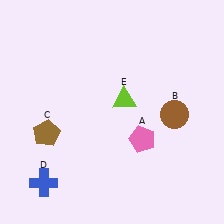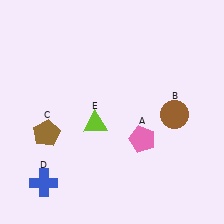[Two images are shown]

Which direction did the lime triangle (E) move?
The lime triangle (E) moved left.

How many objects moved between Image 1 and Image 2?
1 object moved between the two images.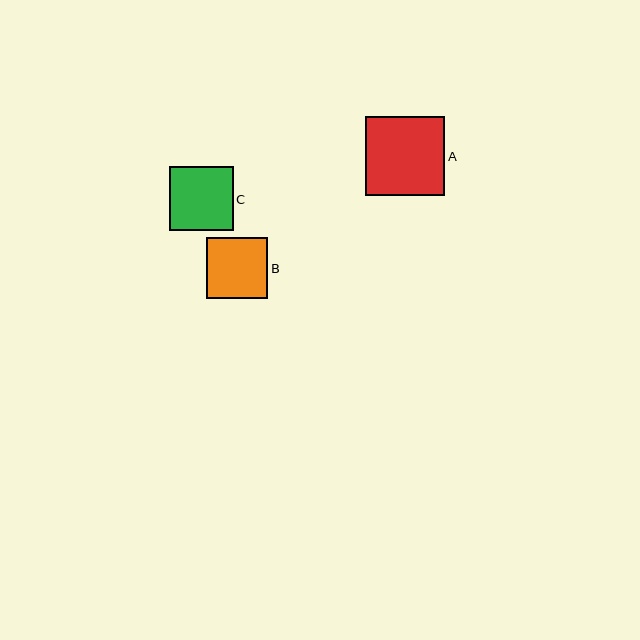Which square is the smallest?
Square B is the smallest with a size of approximately 61 pixels.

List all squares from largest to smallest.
From largest to smallest: A, C, B.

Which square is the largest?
Square A is the largest with a size of approximately 79 pixels.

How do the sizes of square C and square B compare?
Square C and square B are approximately the same size.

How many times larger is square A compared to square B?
Square A is approximately 1.3 times the size of square B.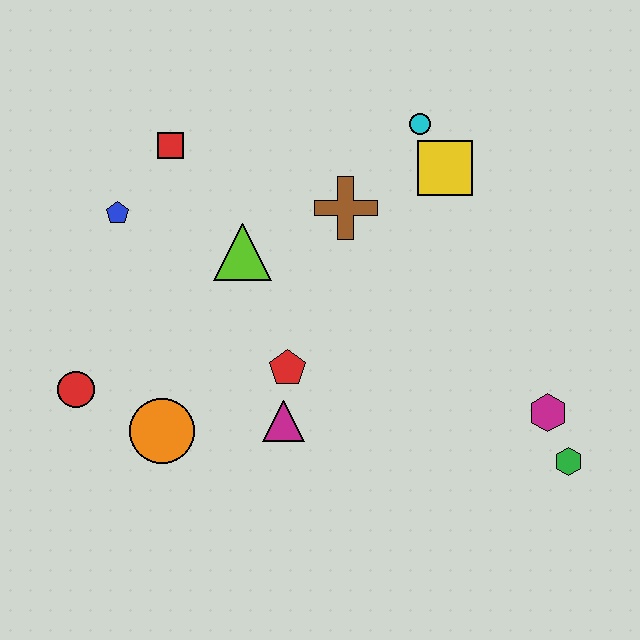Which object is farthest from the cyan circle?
The red circle is farthest from the cyan circle.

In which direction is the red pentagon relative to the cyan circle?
The red pentagon is below the cyan circle.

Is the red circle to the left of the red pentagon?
Yes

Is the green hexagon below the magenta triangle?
Yes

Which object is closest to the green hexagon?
The magenta hexagon is closest to the green hexagon.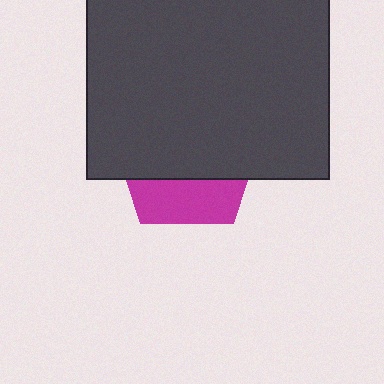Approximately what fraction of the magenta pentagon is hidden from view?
Roughly 68% of the magenta pentagon is hidden behind the dark gray square.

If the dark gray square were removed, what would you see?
You would see the complete magenta pentagon.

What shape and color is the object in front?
The object in front is a dark gray square.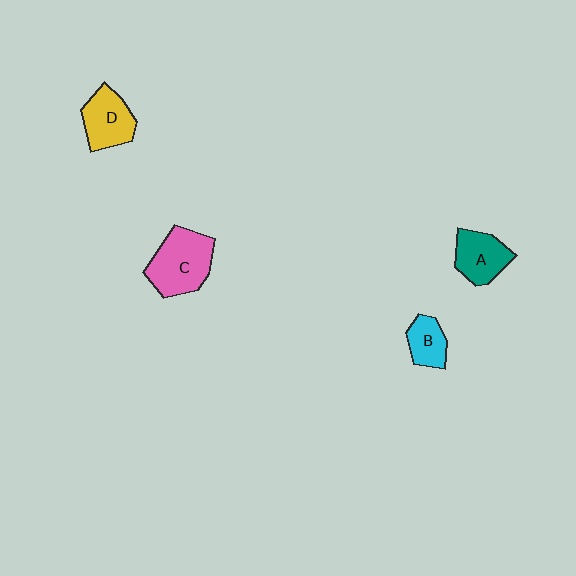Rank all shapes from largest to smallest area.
From largest to smallest: C (pink), D (yellow), A (teal), B (cyan).